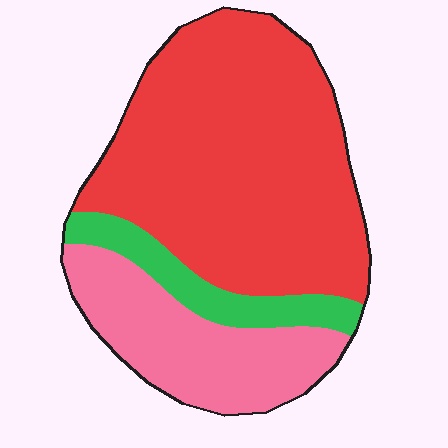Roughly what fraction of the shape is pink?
Pink covers about 25% of the shape.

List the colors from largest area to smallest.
From largest to smallest: red, pink, green.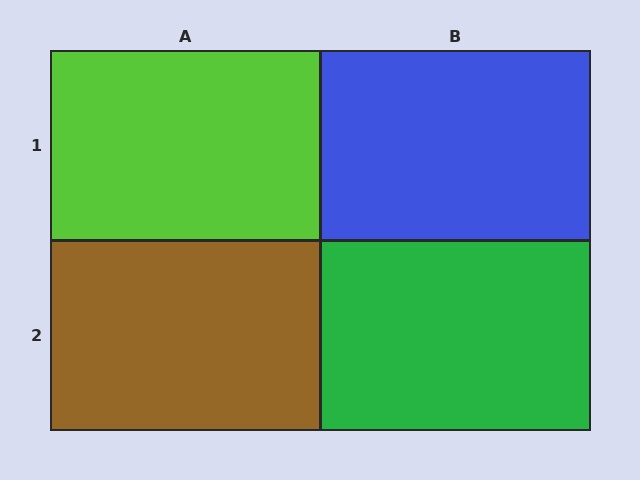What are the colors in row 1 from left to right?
Lime, blue.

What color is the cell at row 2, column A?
Brown.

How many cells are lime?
1 cell is lime.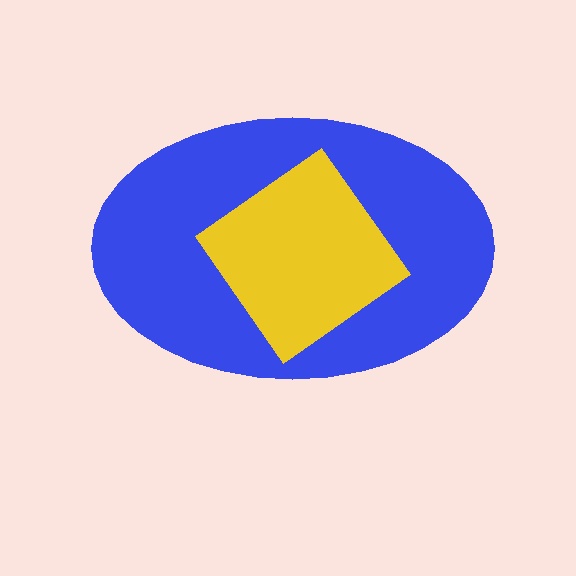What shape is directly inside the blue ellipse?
The yellow diamond.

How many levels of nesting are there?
2.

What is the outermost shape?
The blue ellipse.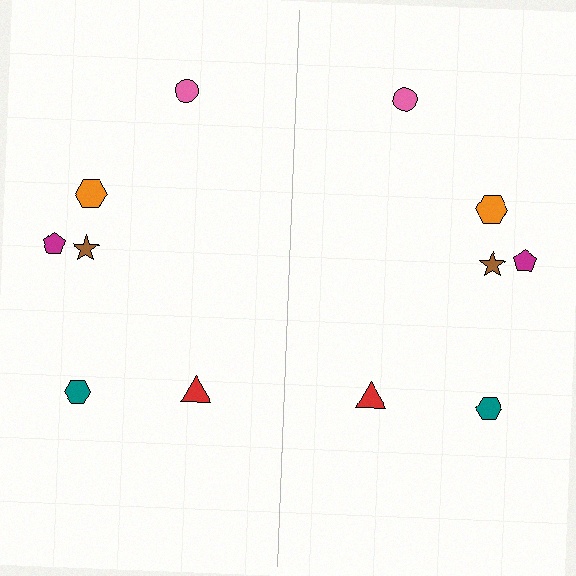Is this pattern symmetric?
Yes, this pattern has bilateral (reflection) symmetry.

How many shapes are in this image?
There are 12 shapes in this image.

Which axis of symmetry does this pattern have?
The pattern has a vertical axis of symmetry running through the center of the image.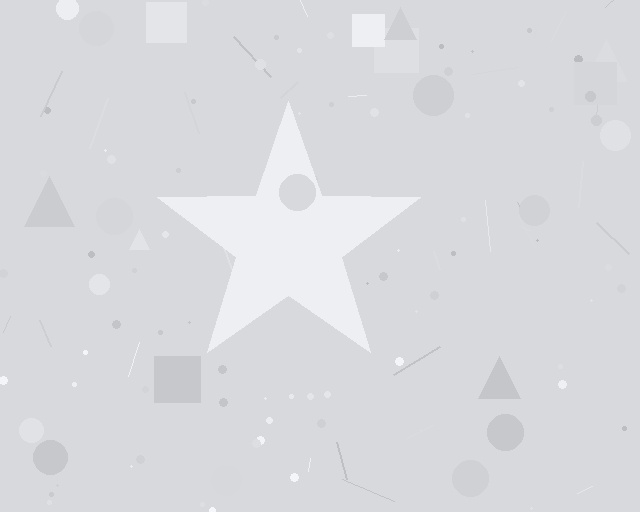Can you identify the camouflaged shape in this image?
The camouflaged shape is a star.